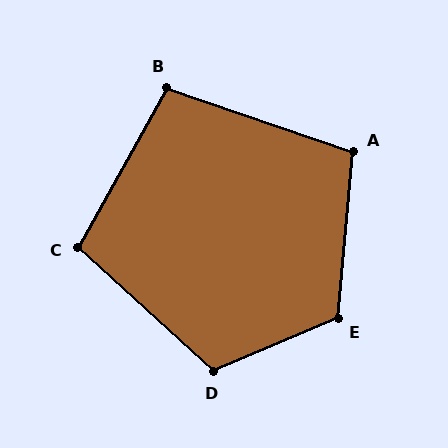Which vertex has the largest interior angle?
E, at approximately 118 degrees.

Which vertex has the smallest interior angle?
B, at approximately 100 degrees.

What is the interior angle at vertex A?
Approximately 104 degrees (obtuse).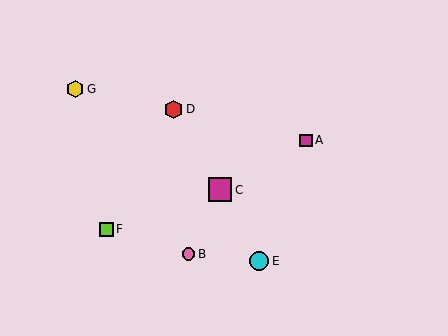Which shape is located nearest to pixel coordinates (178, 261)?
The pink circle (labeled B) at (189, 254) is nearest to that location.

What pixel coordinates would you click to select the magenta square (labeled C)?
Click at (220, 190) to select the magenta square C.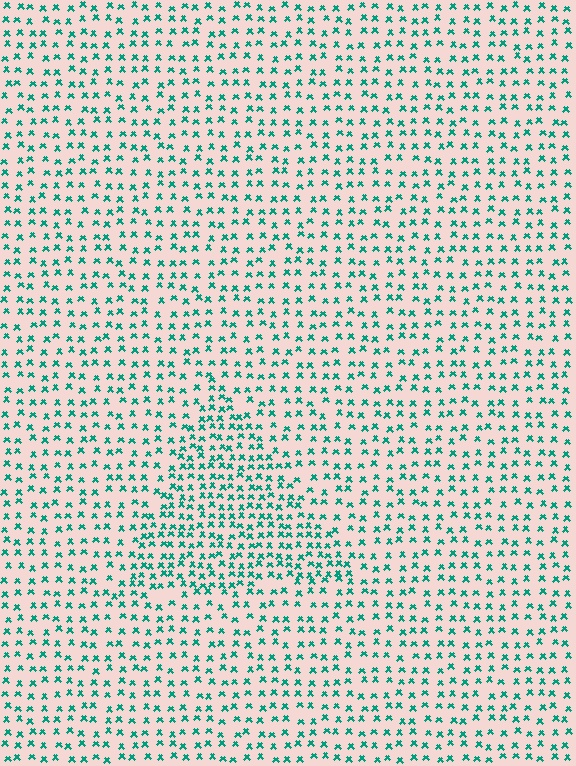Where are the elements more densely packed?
The elements are more densely packed inside the triangle boundary.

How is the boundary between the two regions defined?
The boundary is defined by a change in element density (approximately 1.7x ratio). All elements are the same color, size, and shape.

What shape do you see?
I see a triangle.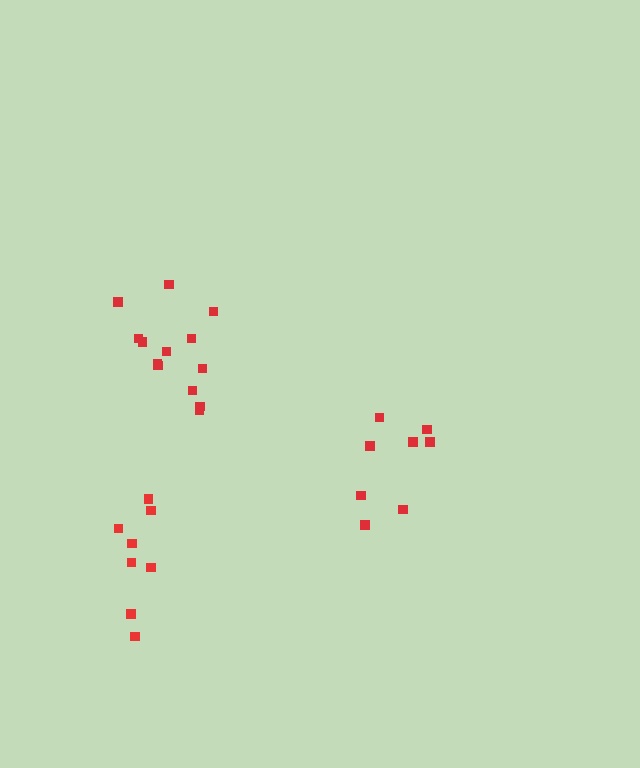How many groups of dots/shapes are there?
There are 3 groups.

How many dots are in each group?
Group 1: 13 dots, Group 2: 8 dots, Group 3: 8 dots (29 total).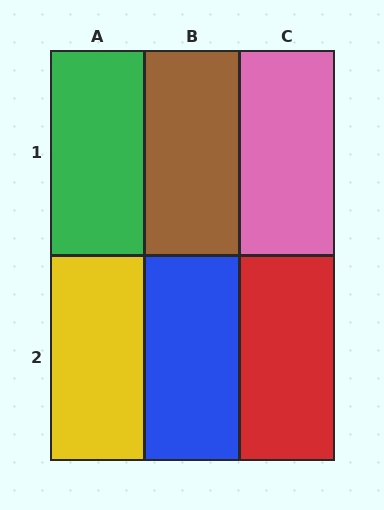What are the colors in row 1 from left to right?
Green, brown, pink.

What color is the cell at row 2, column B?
Blue.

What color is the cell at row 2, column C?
Red.